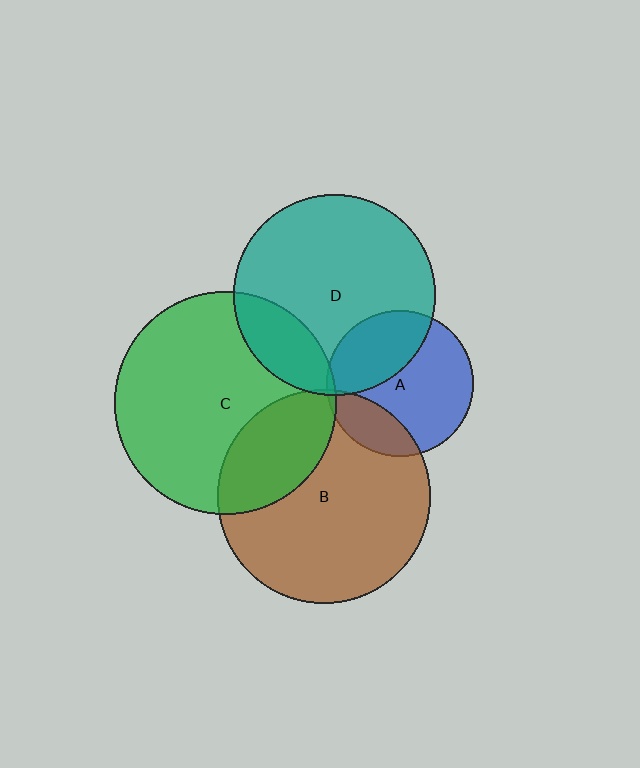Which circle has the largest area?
Circle C (green).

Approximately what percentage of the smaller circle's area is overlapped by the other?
Approximately 5%.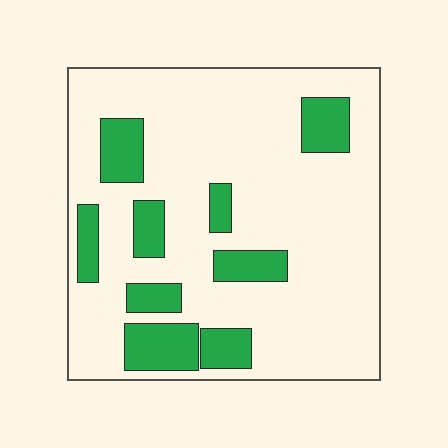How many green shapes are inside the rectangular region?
9.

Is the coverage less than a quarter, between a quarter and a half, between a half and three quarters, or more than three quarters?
Less than a quarter.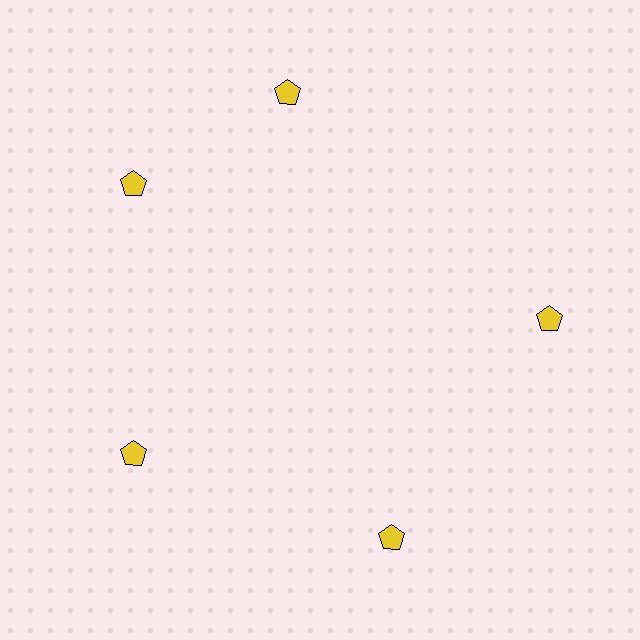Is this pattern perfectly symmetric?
No. The 5 yellow pentagons are arranged in a ring, but one element near the 1 o'clock position is rotated out of alignment along the ring, breaking the 5-fold rotational symmetry.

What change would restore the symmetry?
The symmetry would be restored by rotating it back into even spacing with its neighbors so that all 5 pentagons sit at equal angles and equal distance from the center.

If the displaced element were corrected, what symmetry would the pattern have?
It would have 5-fold rotational symmetry — the pattern would map onto itself every 72 degrees.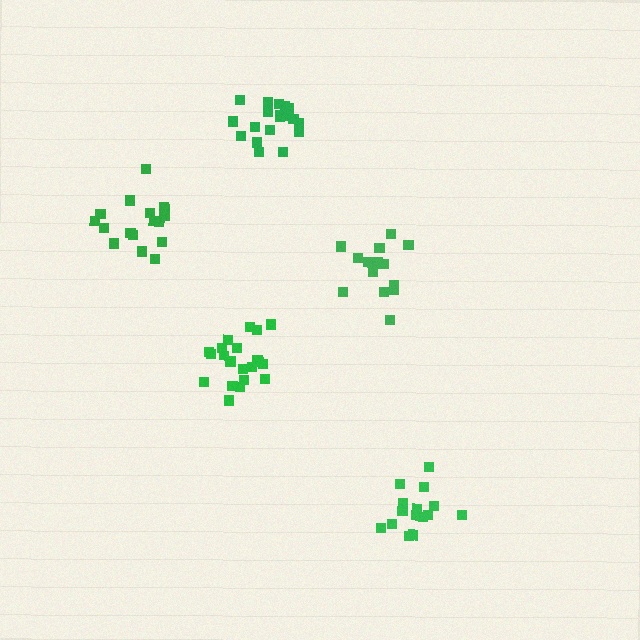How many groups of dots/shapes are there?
There are 5 groups.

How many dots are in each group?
Group 1: 21 dots, Group 2: 15 dots, Group 3: 15 dots, Group 4: 17 dots, Group 5: 19 dots (87 total).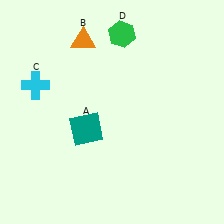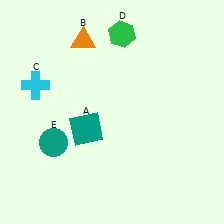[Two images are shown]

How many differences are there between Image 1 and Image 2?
There is 1 difference between the two images.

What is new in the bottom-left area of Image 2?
A teal circle (E) was added in the bottom-left area of Image 2.